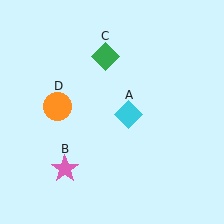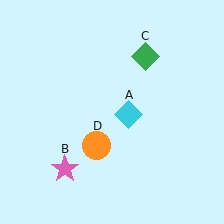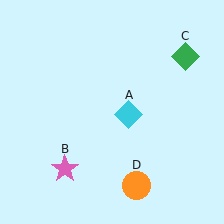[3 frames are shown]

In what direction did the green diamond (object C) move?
The green diamond (object C) moved right.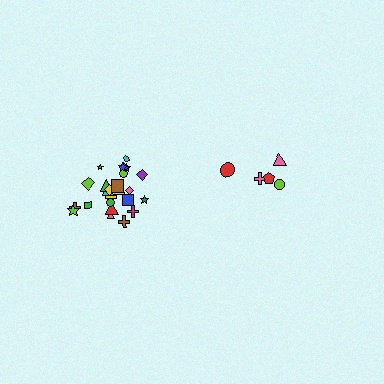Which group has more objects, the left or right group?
The left group.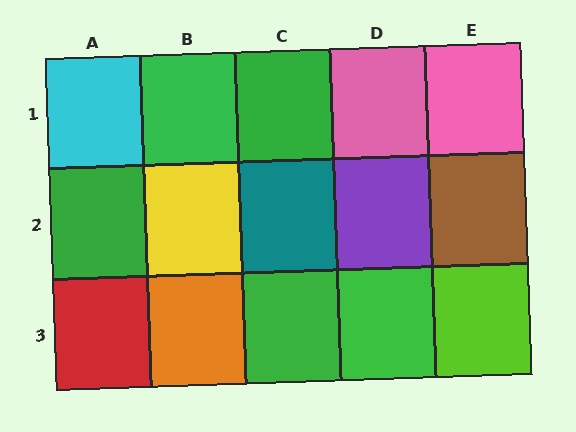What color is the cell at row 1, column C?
Green.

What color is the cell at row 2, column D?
Purple.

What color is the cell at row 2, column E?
Brown.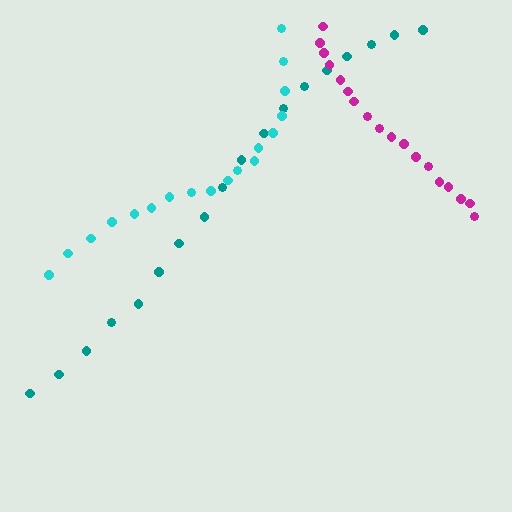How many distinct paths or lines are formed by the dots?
There are 3 distinct paths.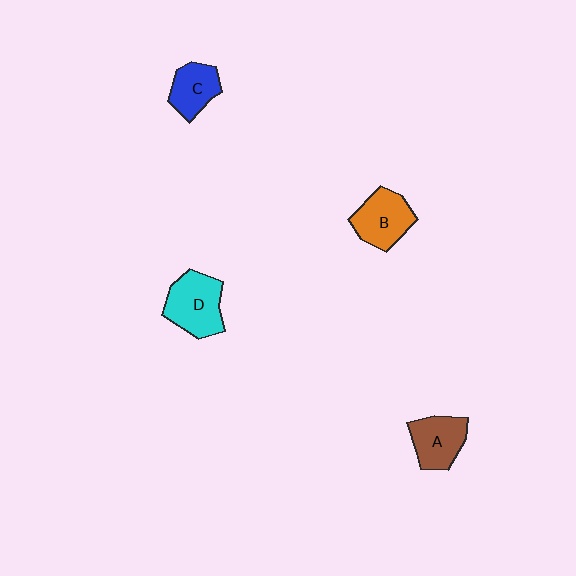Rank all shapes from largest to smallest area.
From largest to smallest: D (cyan), B (orange), A (brown), C (blue).